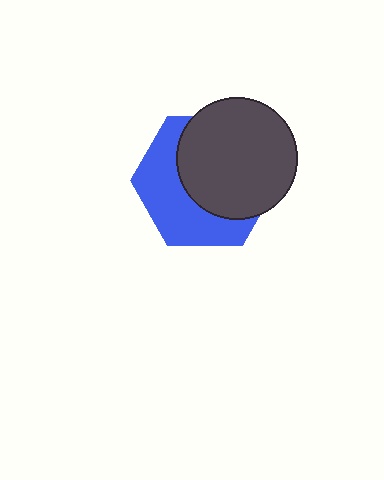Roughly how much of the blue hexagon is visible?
A small part of it is visible (roughly 45%).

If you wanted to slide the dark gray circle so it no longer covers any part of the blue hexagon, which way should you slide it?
Slide it toward the upper-right — that is the most direct way to separate the two shapes.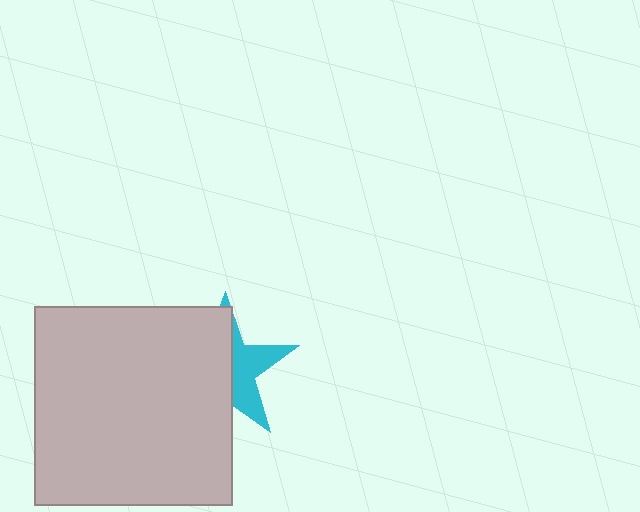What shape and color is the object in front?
The object in front is a light gray square.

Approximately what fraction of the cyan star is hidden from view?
Roughly 61% of the cyan star is hidden behind the light gray square.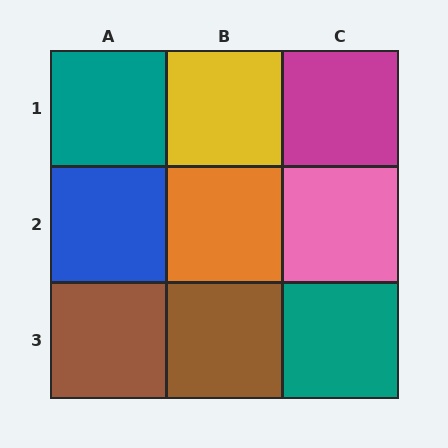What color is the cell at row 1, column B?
Yellow.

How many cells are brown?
2 cells are brown.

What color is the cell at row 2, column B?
Orange.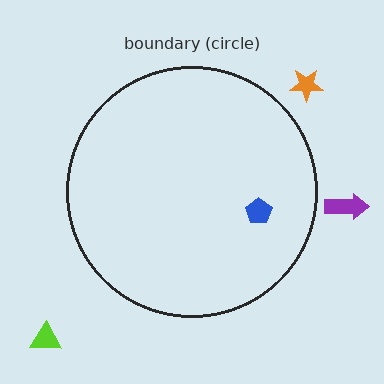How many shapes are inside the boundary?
1 inside, 3 outside.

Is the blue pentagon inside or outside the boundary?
Inside.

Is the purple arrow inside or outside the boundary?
Outside.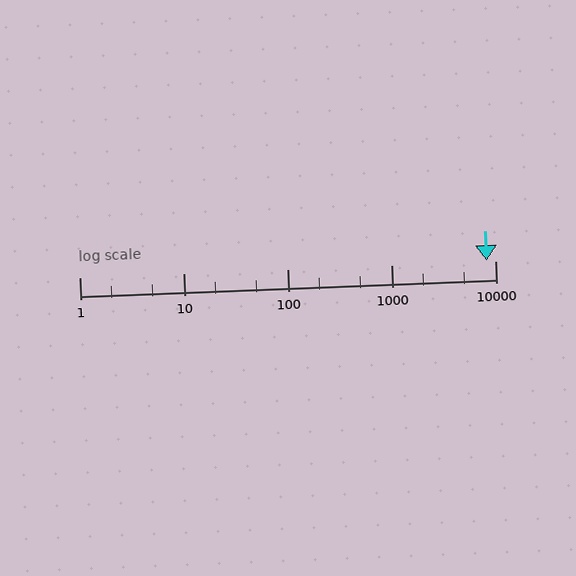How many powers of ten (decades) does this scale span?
The scale spans 4 decades, from 1 to 10000.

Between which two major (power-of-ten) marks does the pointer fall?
The pointer is between 1000 and 10000.